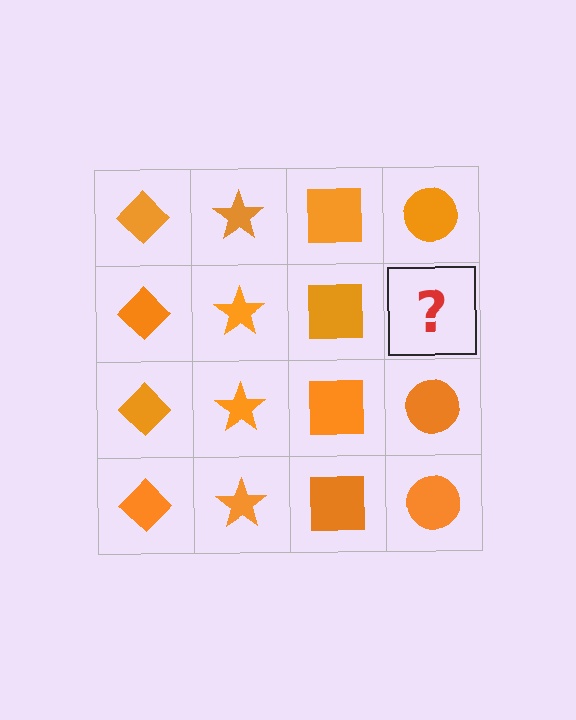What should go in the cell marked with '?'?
The missing cell should contain an orange circle.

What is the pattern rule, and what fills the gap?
The rule is that each column has a consistent shape. The gap should be filled with an orange circle.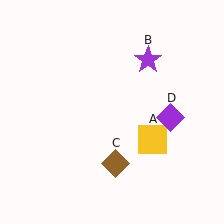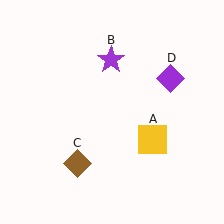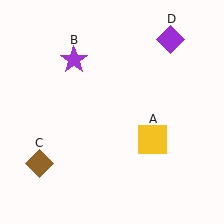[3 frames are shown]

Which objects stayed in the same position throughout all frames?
Yellow square (object A) remained stationary.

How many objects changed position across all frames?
3 objects changed position: purple star (object B), brown diamond (object C), purple diamond (object D).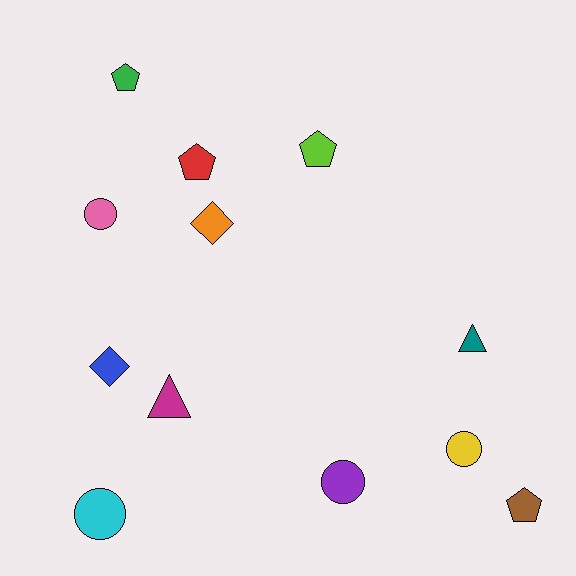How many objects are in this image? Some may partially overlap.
There are 12 objects.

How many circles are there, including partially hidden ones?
There are 4 circles.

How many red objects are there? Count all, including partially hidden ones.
There is 1 red object.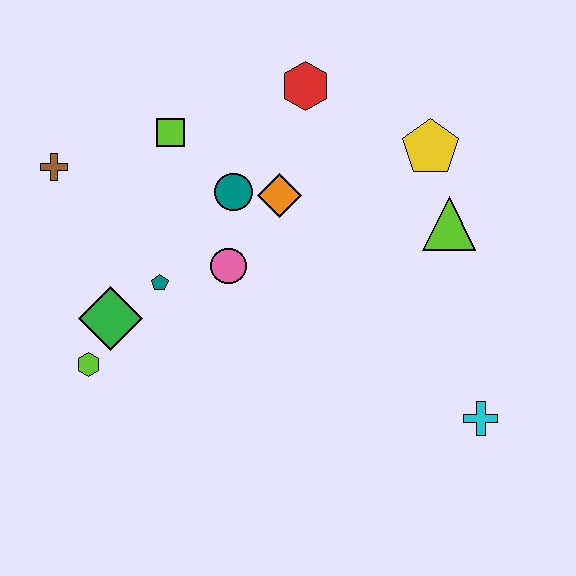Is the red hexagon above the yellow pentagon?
Yes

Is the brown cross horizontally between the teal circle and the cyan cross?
No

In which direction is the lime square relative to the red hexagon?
The lime square is to the left of the red hexagon.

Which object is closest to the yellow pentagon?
The lime triangle is closest to the yellow pentagon.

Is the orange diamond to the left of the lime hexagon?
No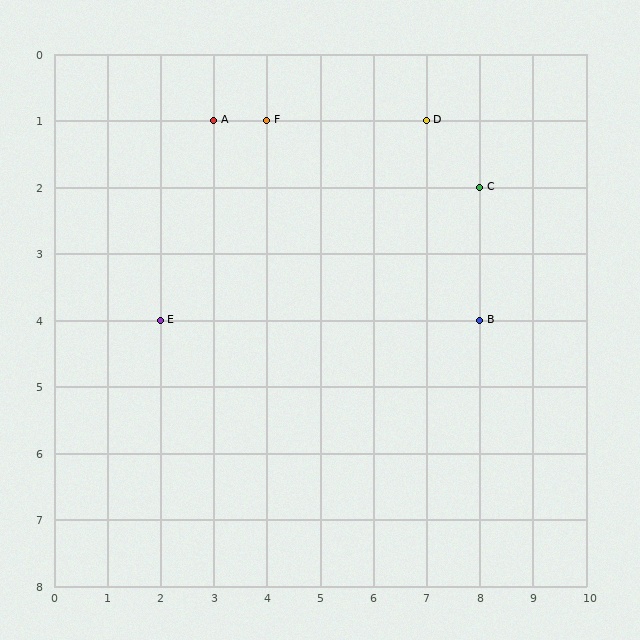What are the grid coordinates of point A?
Point A is at grid coordinates (3, 1).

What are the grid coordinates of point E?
Point E is at grid coordinates (2, 4).